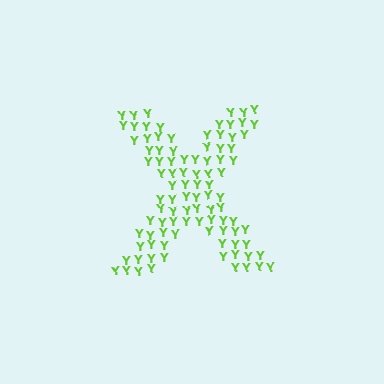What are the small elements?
The small elements are letter Y's.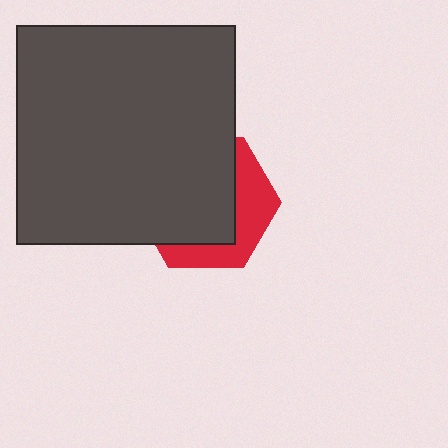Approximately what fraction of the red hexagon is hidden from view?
Roughly 65% of the red hexagon is hidden behind the dark gray square.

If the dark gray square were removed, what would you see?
You would see the complete red hexagon.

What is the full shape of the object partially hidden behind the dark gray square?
The partially hidden object is a red hexagon.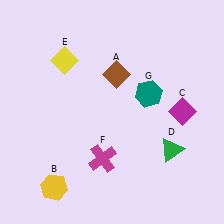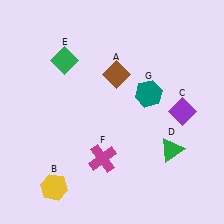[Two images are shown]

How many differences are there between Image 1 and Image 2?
There are 2 differences between the two images.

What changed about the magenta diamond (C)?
In Image 1, C is magenta. In Image 2, it changed to purple.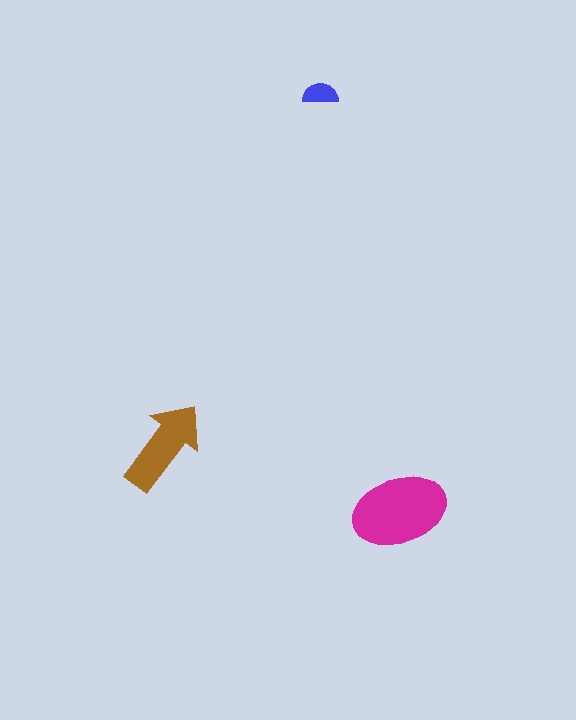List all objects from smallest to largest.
The blue semicircle, the brown arrow, the magenta ellipse.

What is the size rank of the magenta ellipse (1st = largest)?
1st.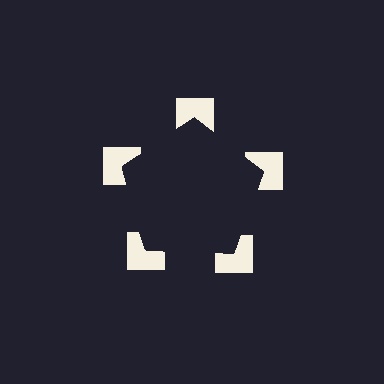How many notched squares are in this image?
There are 5 — one at each vertex of the illusory pentagon.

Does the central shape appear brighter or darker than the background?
It typically appears slightly darker than the background, even though no actual brightness change is drawn.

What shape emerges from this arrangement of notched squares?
An illusory pentagon — its edges are inferred from the aligned wedge cuts in the notched squares, not physically drawn.